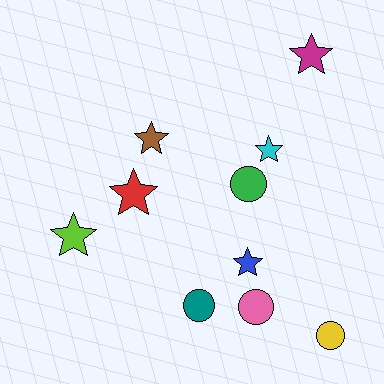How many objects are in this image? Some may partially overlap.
There are 10 objects.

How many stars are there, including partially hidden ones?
There are 6 stars.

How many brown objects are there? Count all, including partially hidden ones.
There is 1 brown object.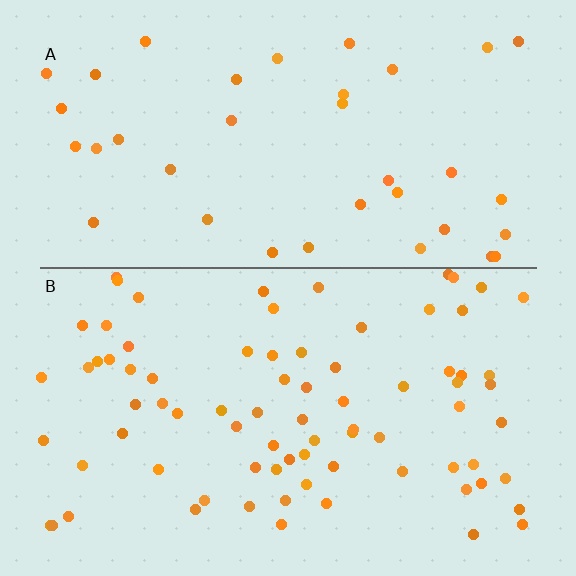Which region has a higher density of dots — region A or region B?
B (the bottom).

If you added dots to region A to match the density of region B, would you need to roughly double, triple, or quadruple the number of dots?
Approximately double.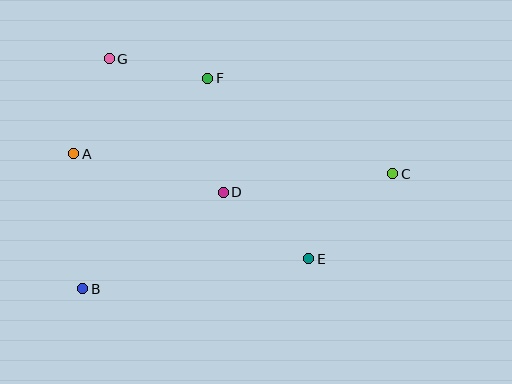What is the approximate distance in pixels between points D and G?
The distance between D and G is approximately 176 pixels.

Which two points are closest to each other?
Points F and G are closest to each other.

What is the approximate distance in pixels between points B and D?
The distance between B and D is approximately 170 pixels.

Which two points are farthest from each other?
Points B and C are farthest from each other.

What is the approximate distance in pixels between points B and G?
The distance between B and G is approximately 232 pixels.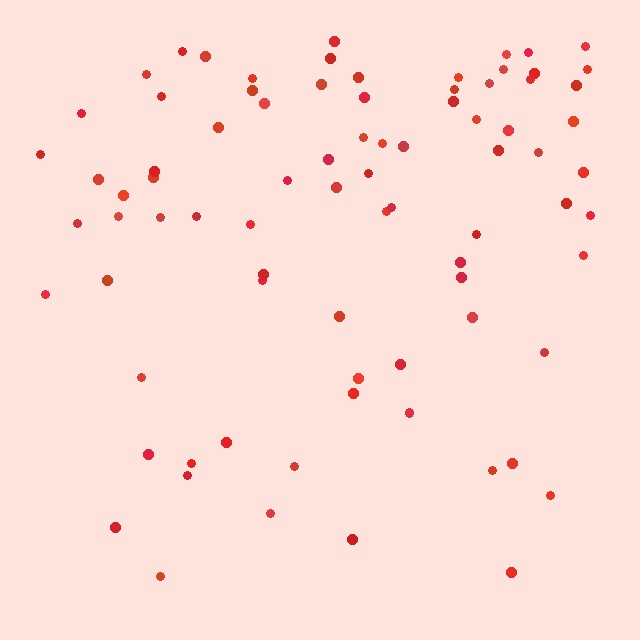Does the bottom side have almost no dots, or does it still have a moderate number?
Still a moderate number, just noticeably fewer than the top.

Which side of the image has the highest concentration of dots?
The top.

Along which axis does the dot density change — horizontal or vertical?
Vertical.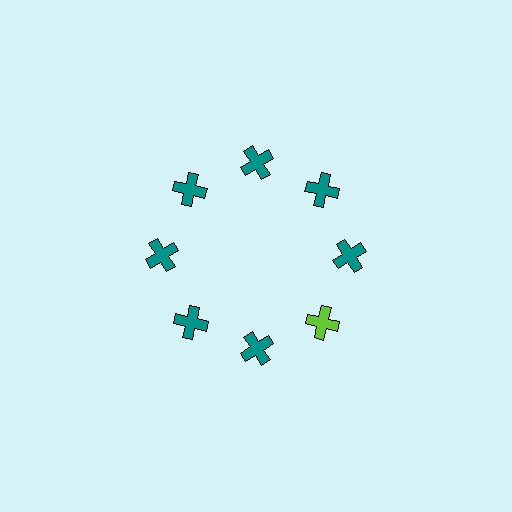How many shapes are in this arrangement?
There are 8 shapes arranged in a ring pattern.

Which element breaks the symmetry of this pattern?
The lime cross at roughly the 4 o'clock position breaks the symmetry. All other shapes are teal crosses.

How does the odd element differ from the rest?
It has a different color: lime instead of teal.